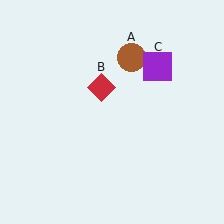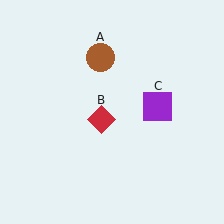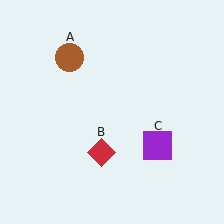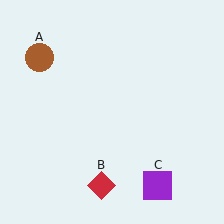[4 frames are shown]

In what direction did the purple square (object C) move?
The purple square (object C) moved down.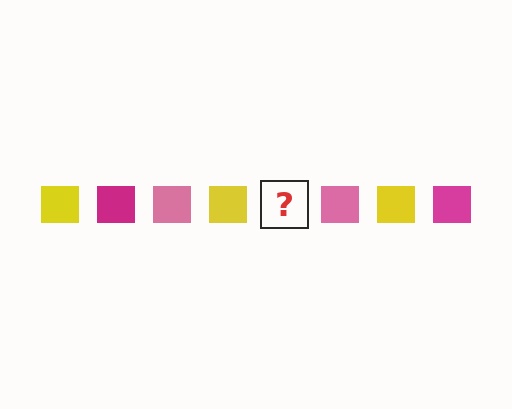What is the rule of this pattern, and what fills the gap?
The rule is that the pattern cycles through yellow, magenta, pink squares. The gap should be filled with a magenta square.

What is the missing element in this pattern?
The missing element is a magenta square.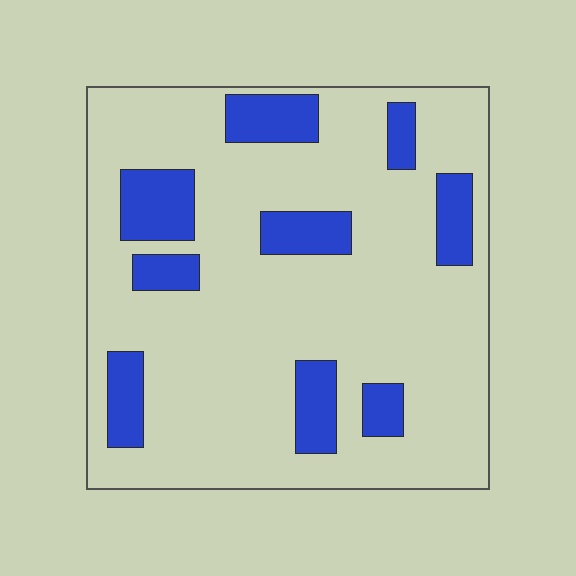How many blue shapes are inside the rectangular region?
9.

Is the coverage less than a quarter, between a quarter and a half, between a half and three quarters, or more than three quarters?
Less than a quarter.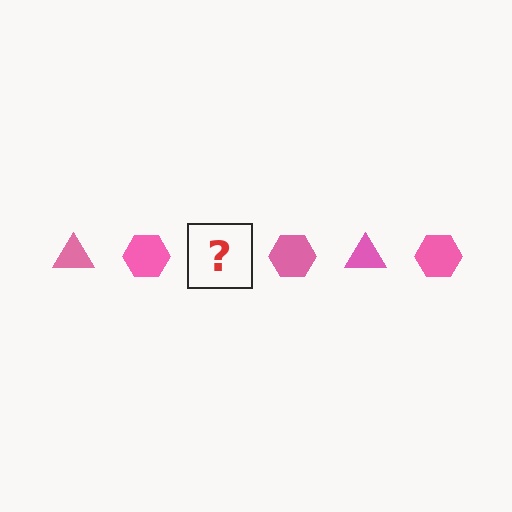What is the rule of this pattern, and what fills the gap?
The rule is that the pattern cycles through triangle, hexagon shapes in pink. The gap should be filled with a pink triangle.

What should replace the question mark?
The question mark should be replaced with a pink triangle.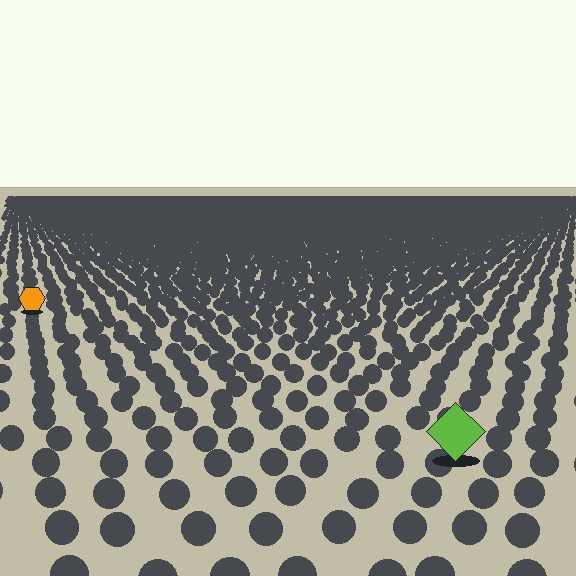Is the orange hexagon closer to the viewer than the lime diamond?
No. The lime diamond is closer — you can tell from the texture gradient: the ground texture is coarser near it.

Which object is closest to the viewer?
The lime diamond is closest. The texture marks near it are larger and more spread out.